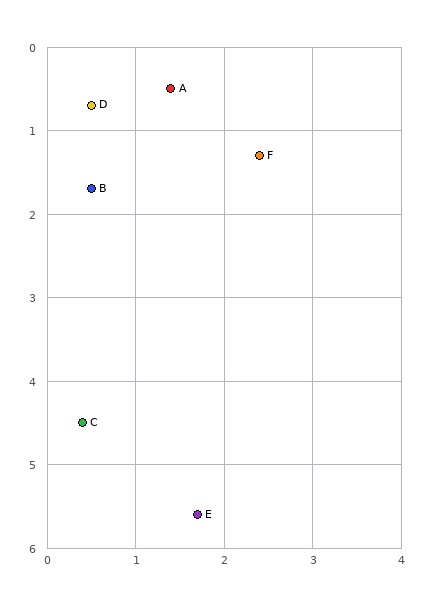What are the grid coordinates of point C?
Point C is at approximately (0.4, 4.5).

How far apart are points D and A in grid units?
Points D and A are about 0.9 grid units apart.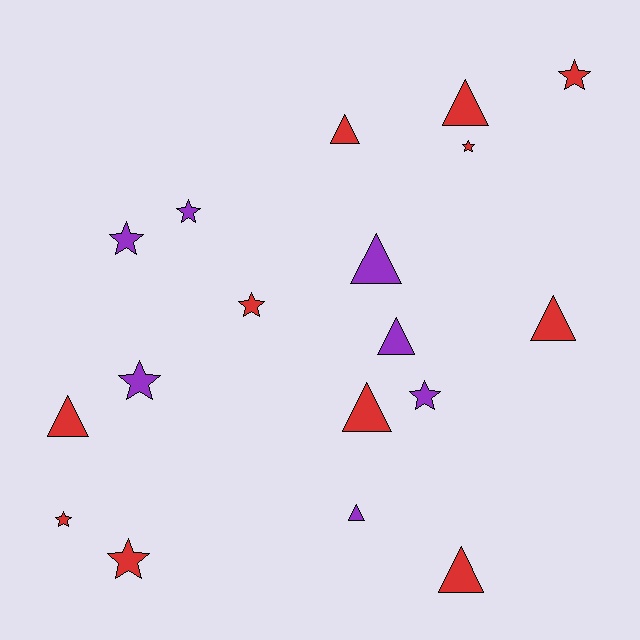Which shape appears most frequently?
Star, with 9 objects.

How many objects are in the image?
There are 18 objects.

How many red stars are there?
There are 5 red stars.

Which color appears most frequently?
Red, with 11 objects.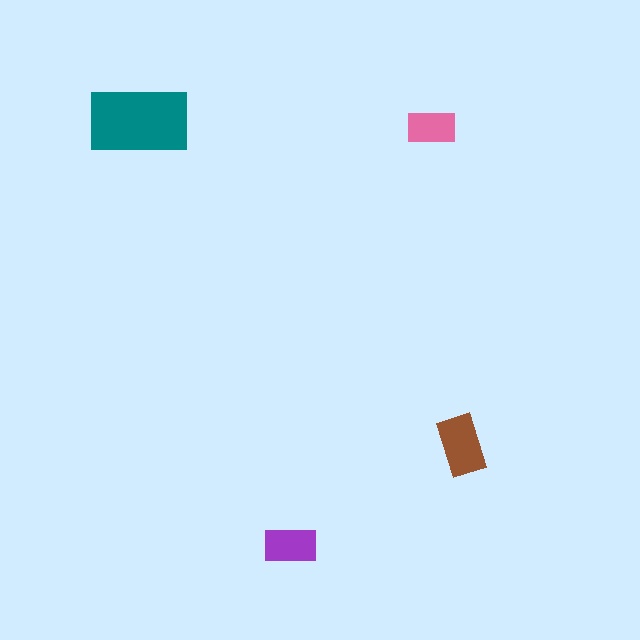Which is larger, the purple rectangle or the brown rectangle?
The brown one.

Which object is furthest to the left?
The teal rectangle is leftmost.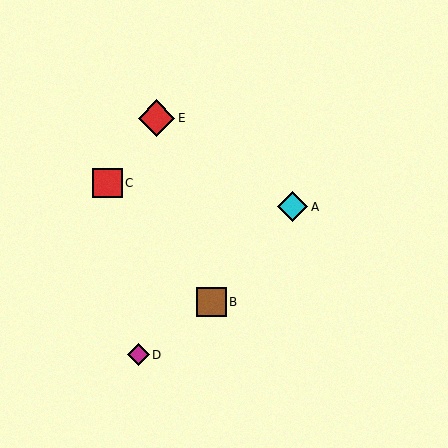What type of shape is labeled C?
Shape C is a red square.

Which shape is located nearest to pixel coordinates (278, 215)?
The cyan diamond (labeled A) at (293, 207) is nearest to that location.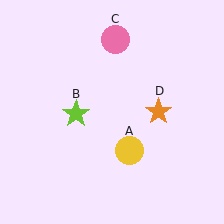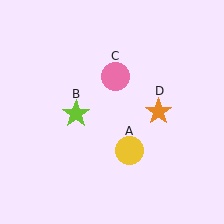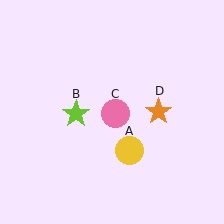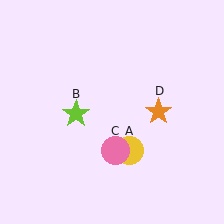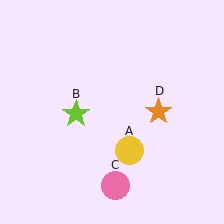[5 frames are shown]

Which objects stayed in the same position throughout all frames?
Yellow circle (object A) and lime star (object B) and orange star (object D) remained stationary.